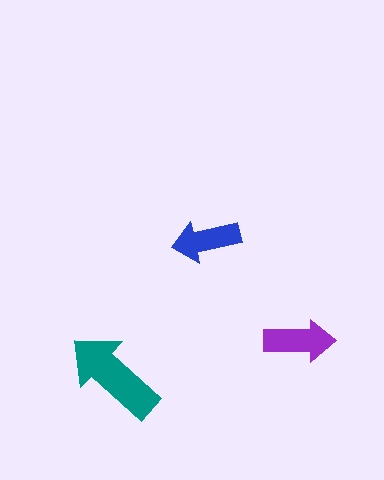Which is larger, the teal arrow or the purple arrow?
The teal one.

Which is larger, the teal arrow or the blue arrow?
The teal one.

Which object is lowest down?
The teal arrow is bottommost.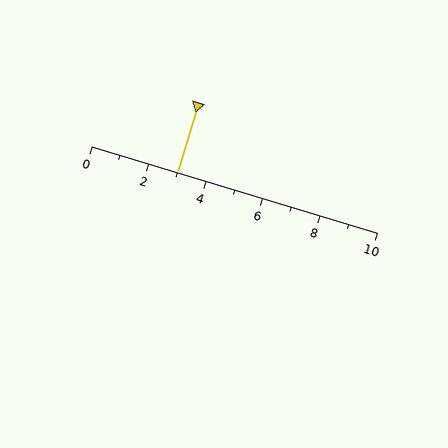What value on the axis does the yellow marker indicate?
The marker indicates approximately 3.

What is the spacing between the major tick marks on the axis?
The major ticks are spaced 2 apart.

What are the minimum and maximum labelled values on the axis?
The axis runs from 0 to 10.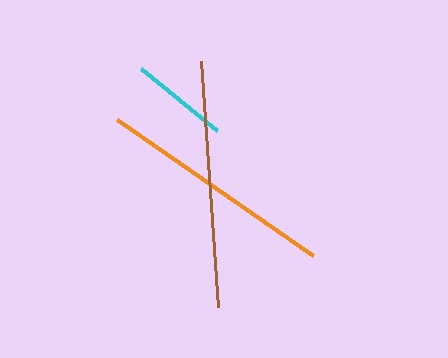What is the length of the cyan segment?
The cyan segment is approximately 98 pixels long.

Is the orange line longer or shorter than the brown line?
The brown line is longer than the orange line.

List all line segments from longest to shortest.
From longest to shortest: brown, orange, cyan.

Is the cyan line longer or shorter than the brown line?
The brown line is longer than the cyan line.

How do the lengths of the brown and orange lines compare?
The brown and orange lines are approximately the same length.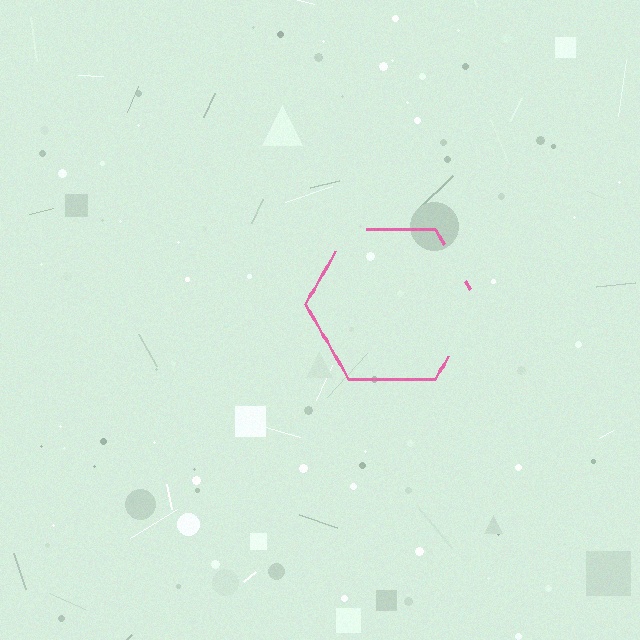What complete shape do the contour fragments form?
The contour fragments form a hexagon.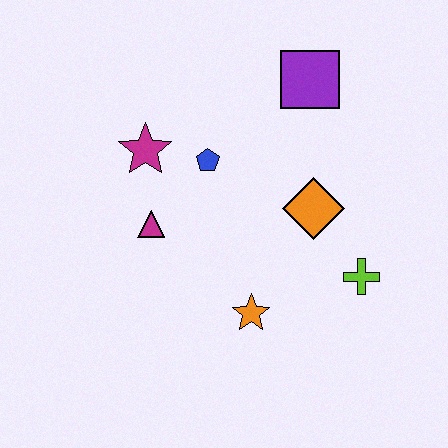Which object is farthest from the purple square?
The orange star is farthest from the purple square.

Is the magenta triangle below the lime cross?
No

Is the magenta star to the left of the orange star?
Yes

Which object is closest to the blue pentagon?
The magenta star is closest to the blue pentagon.